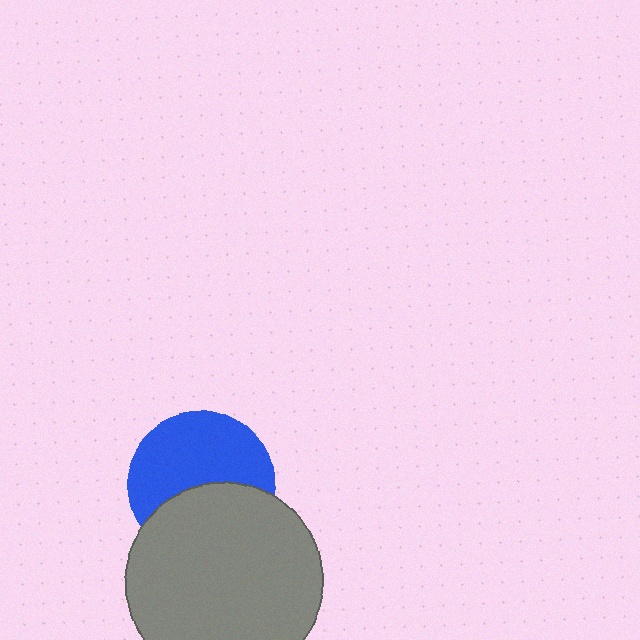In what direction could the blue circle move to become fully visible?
The blue circle could move up. That would shift it out from behind the gray circle entirely.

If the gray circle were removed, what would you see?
You would see the complete blue circle.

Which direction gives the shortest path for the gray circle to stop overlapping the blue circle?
Moving down gives the shortest separation.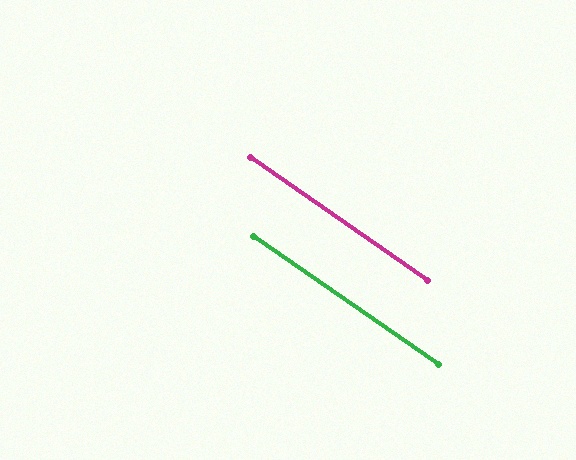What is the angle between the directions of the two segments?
Approximately 0 degrees.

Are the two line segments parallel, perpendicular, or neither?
Parallel — their directions differ by only 0.2°.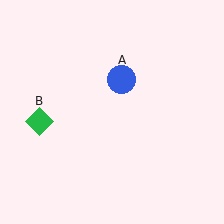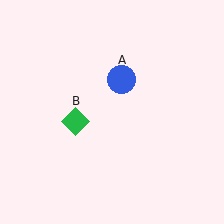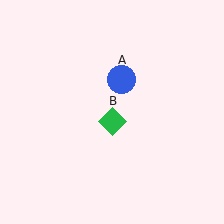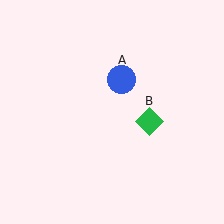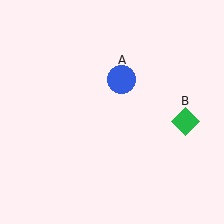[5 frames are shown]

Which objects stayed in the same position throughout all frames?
Blue circle (object A) remained stationary.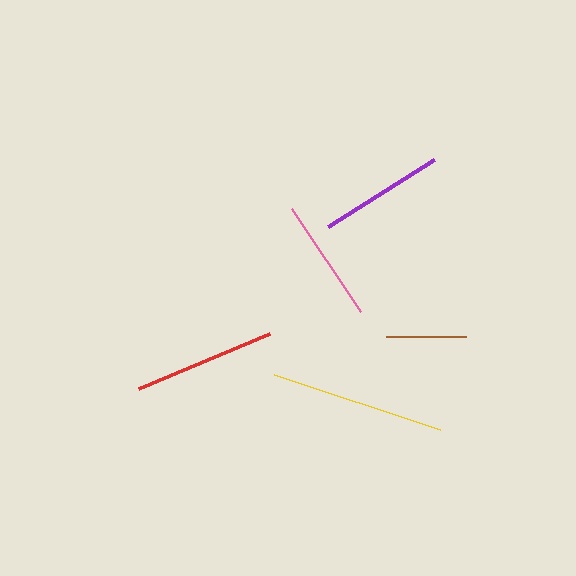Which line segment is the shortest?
The brown line is the shortest at approximately 79 pixels.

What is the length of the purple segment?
The purple segment is approximately 125 pixels long.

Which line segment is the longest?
The yellow line is the longest at approximately 175 pixels.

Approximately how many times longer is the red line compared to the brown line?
The red line is approximately 1.8 times the length of the brown line.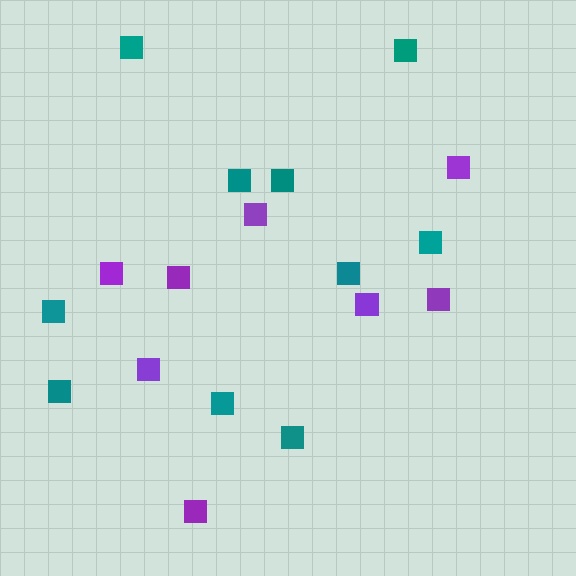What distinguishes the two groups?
There are 2 groups: one group of teal squares (10) and one group of purple squares (8).